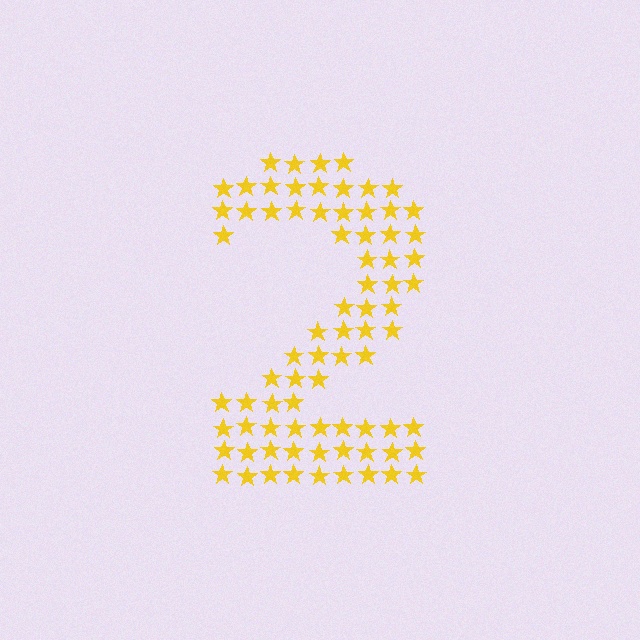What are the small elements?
The small elements are stars.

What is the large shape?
The large shape is the digit 2.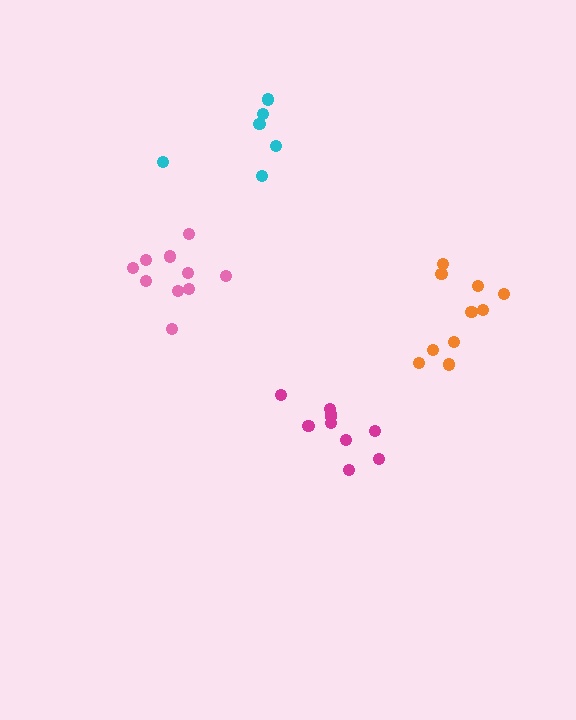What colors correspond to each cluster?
The clusters are colored: orange, magenta, pink, cyan.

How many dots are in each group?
Group 1: 10 dots, Group 2: 10 dots, Group 3: 10 dots, Group 4: 6 dots (36 total).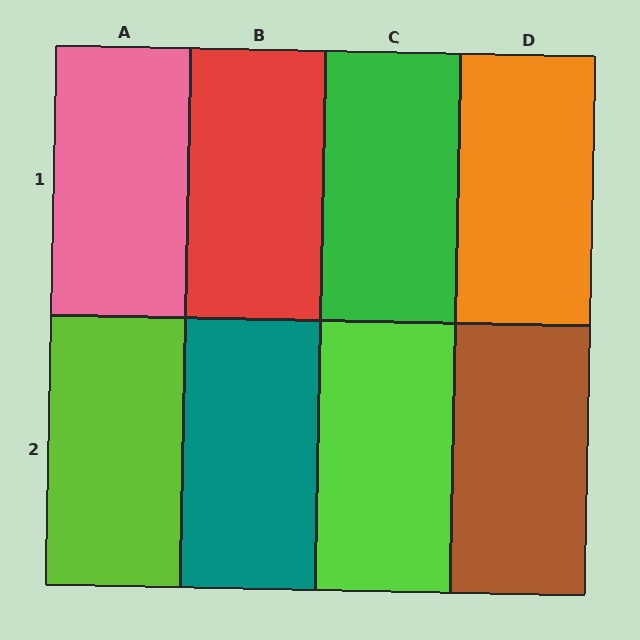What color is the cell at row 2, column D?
Brown.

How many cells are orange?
1 cell is orange.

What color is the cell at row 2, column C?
Lime.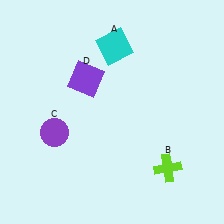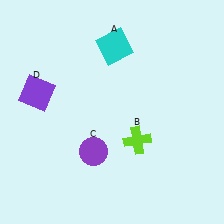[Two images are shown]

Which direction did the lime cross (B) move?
The lime cross (B) moved left.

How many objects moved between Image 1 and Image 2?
3 objects moved between the two images.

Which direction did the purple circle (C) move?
The purple circle (C) moved right.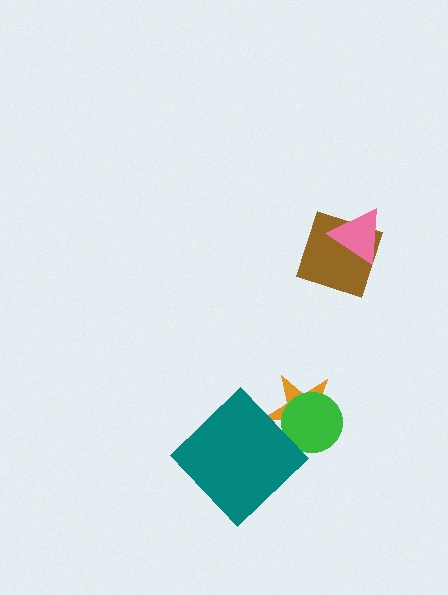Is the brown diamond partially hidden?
Yes, it is partially covered by another shape.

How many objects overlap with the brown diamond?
1 object overlaps with the brown diamond.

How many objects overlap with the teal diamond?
1 object overlaps with the teal diamond.